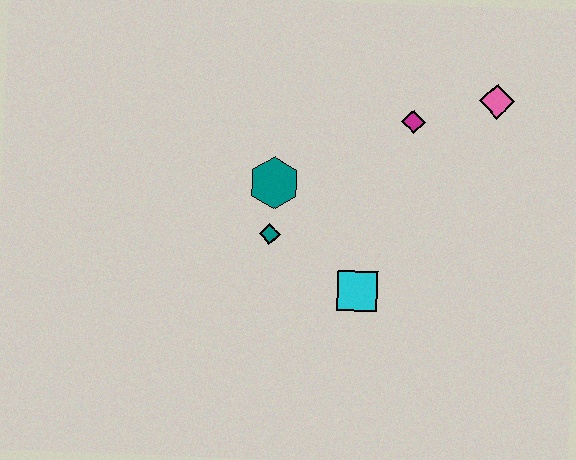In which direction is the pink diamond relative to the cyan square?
The pink diamond is above the cyan square.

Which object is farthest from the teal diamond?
The pink diamond is farthest from the teal diamond.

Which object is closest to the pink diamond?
The magenta diamond is closest to the pink diamond.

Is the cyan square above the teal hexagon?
No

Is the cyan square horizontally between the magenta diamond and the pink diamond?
No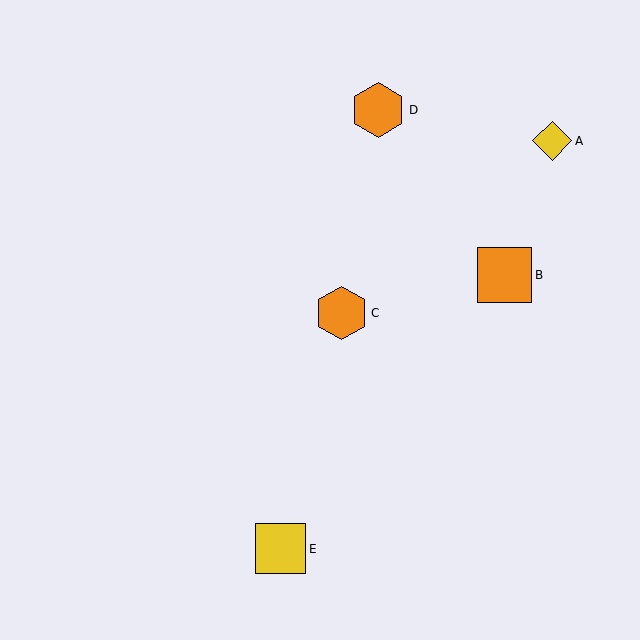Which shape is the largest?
The orange square (labeled B) is the largest.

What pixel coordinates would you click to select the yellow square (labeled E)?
Click at (280, 549) to select the yellow square E.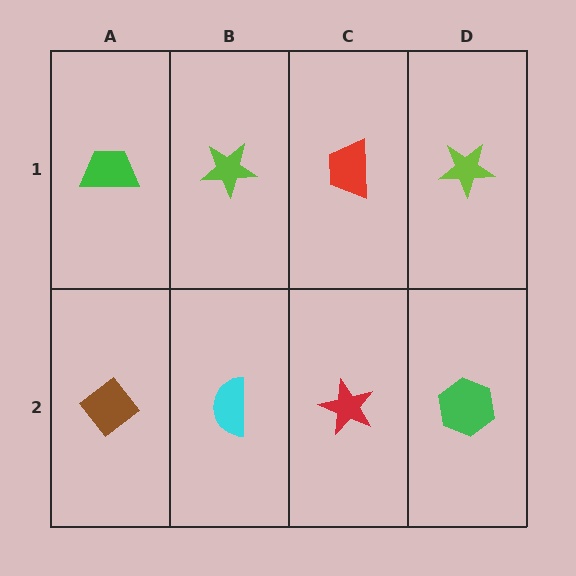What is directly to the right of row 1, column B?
A red trapezoid.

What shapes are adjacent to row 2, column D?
A lime star (row 1, column D), a red star (row 2, column C).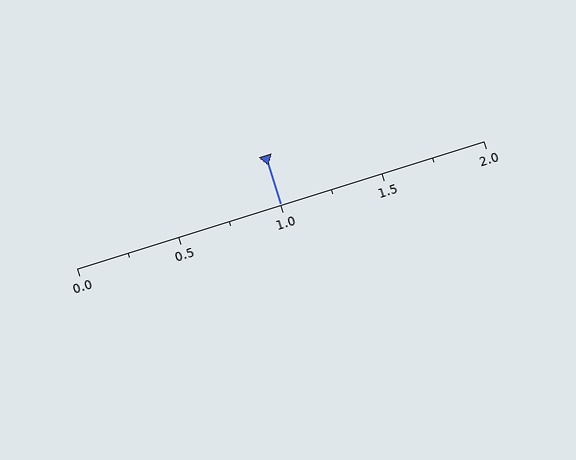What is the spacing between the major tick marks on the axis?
The major ticks are spaced 0.5 apart.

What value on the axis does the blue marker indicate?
The marker indicates approximately 1.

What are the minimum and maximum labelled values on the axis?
The axis runs from 0.0 to 2.0.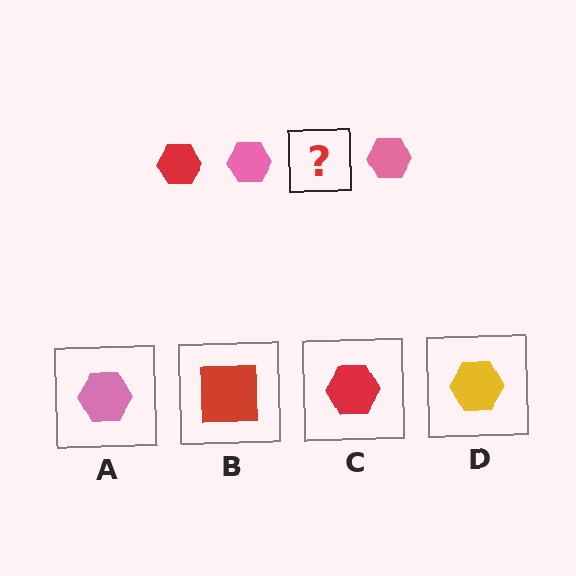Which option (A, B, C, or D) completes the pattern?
C.